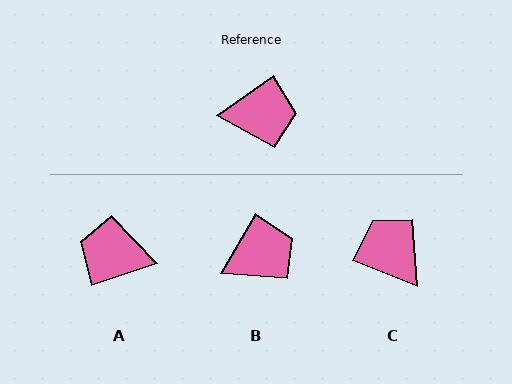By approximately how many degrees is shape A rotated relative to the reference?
Approximately 163 degrees counter-clockwise.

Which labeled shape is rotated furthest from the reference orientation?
A, about 163 degrees away.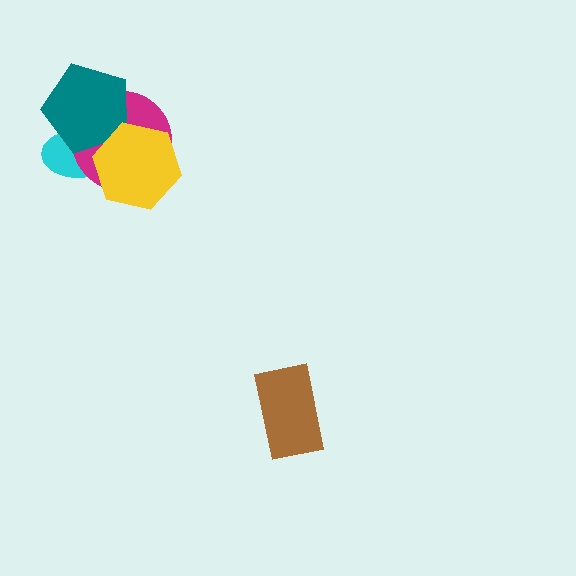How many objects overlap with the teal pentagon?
3 objects overlap with the teal pentagon.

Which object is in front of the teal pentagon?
The yellow hexagon is in front of the teal pentagon.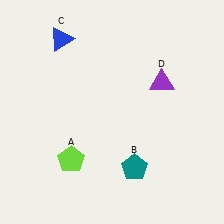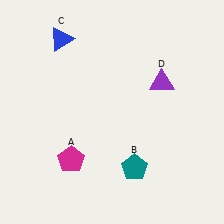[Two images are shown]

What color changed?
The pentagon (A) changed from lime in Image 1 to magenta in Image 2.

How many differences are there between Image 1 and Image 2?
There is 1 difference between the two images.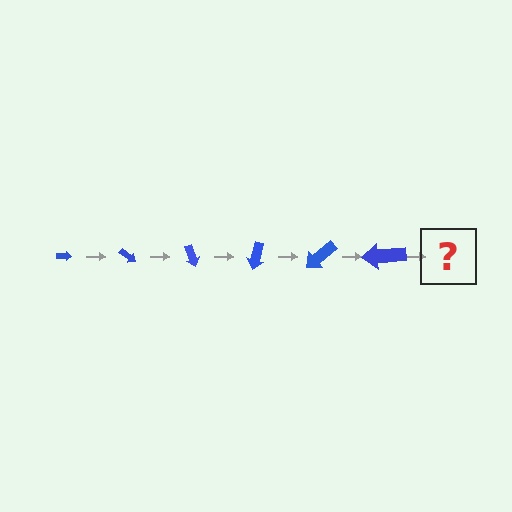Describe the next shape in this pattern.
It should be an arrow, larger than the previous one and rotated 210 degrees from the start.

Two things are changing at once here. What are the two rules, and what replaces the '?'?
The two rules are that the arrow grows larger each step and it rotates 35 degrees each step. The '?' should be an arrow, larger than the previous one and rotated 210 degrees from the start.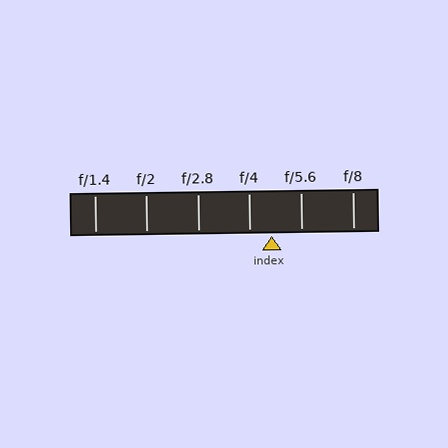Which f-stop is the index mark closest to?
The index mark is closest to f/4.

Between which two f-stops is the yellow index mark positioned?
The index mark is between f/4 and f/5.6.